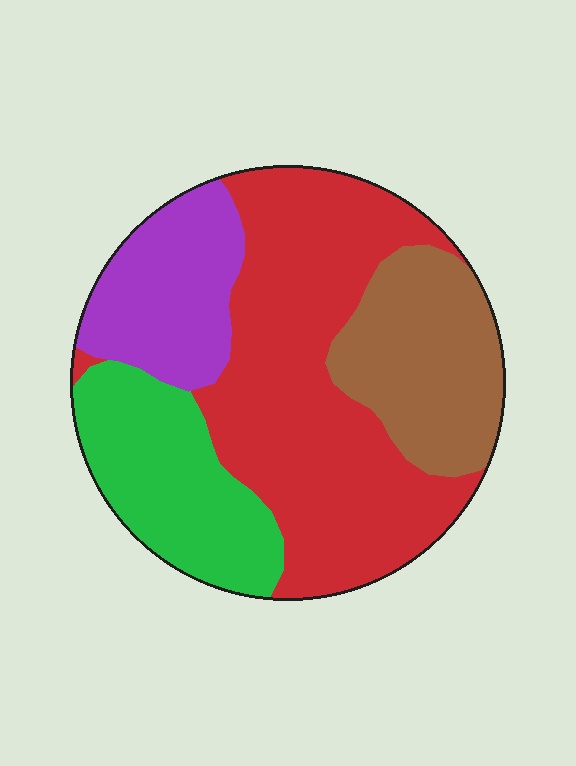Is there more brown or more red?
Red.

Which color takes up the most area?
Red, at roughly 45%.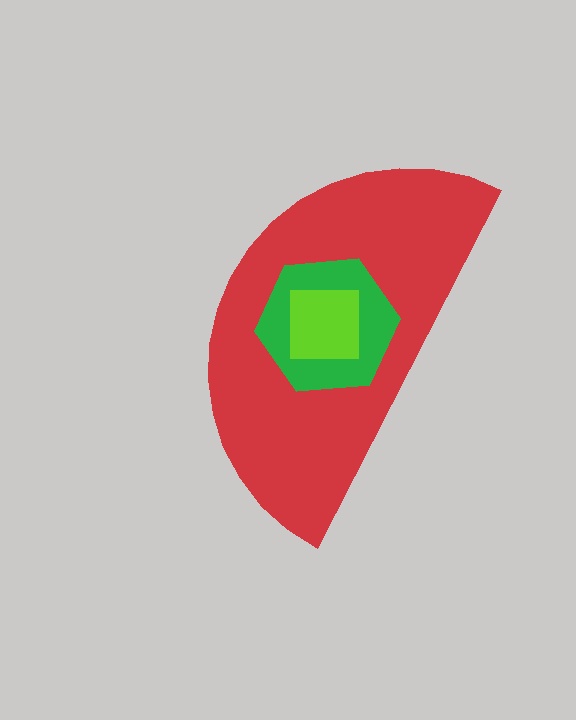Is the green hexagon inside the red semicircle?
Yes.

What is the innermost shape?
The lime square.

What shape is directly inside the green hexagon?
The lime square.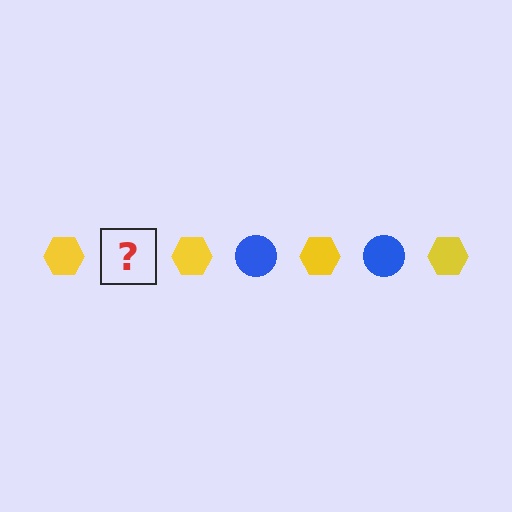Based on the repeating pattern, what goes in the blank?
The blank should be a blue circle.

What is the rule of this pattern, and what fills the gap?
The rule is that the pattern alternates between yellow hexagon and blue circle. The gap should be filled with a blue circle.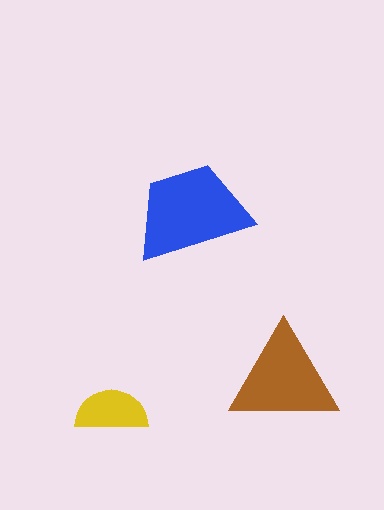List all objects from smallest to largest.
The yellow semicircle, the brown triangle, the blue trapezoid.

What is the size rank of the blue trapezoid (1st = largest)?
1st.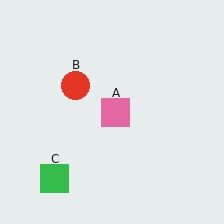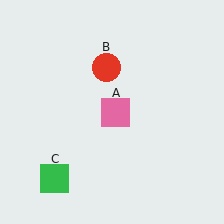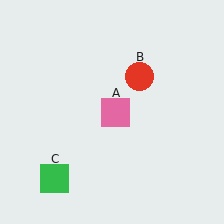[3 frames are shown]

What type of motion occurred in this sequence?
The red circle (object B) rotated clockwise around the center of the scene.